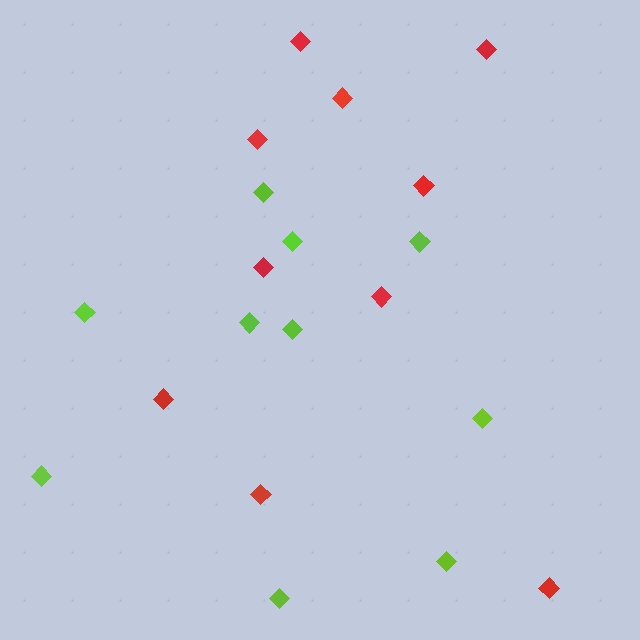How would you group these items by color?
There are 2 groups: one group of red diamonds (10) and one group of lime diamonds (10).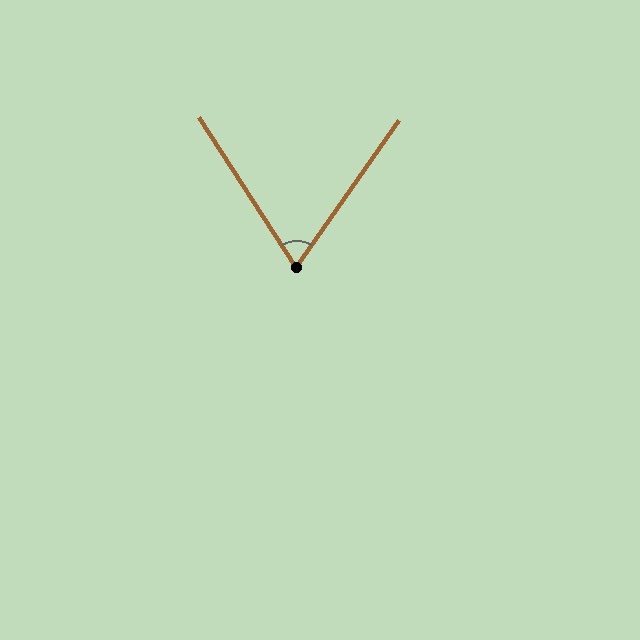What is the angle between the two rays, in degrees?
Approximately 68 degrees.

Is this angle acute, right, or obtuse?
It is acute.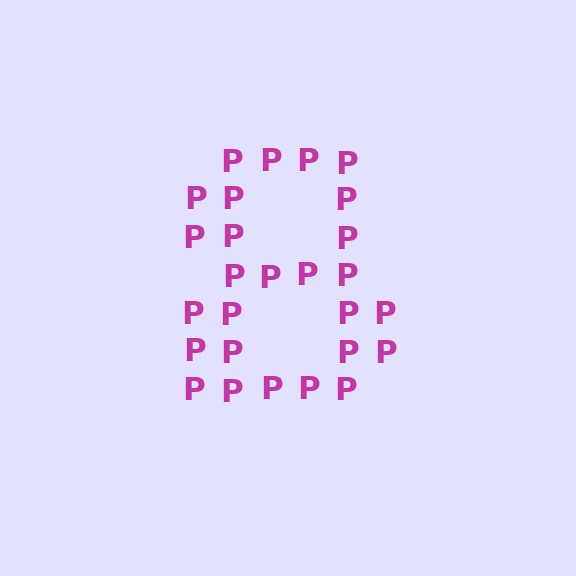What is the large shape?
The large shape is the digit 8.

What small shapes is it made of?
It is made of small letter P's.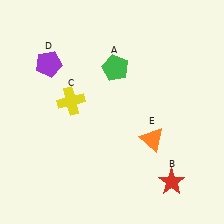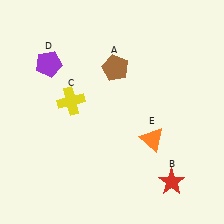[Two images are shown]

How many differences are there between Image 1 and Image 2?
There is 1 difference between the two images.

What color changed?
The pentagon (A) changed from green in Image 1 to brown in Image 2.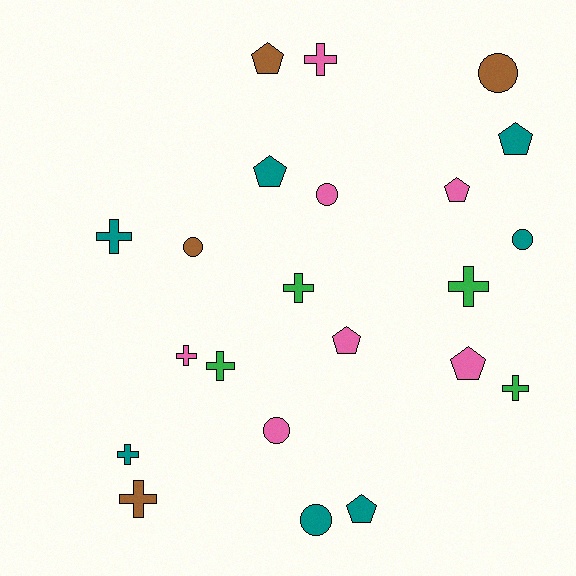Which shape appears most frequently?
Cross, with 9 objects.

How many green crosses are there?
There are 4 green crosses.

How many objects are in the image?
There are 22 objects.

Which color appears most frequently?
Teal, with 7 objects.